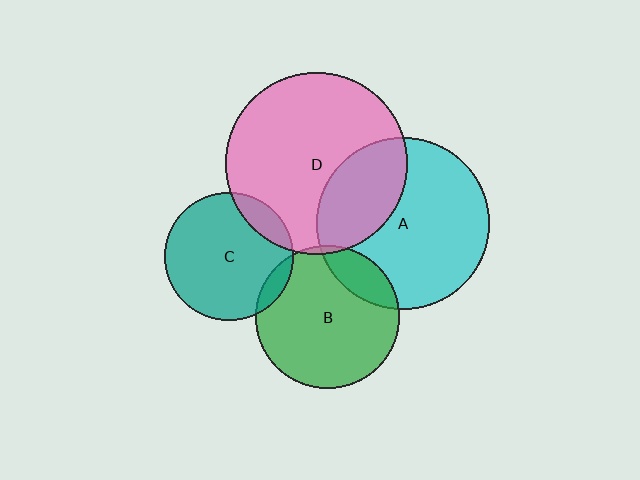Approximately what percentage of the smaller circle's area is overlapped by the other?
Approximately 15%.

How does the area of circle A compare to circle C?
Approximately 1.8 times.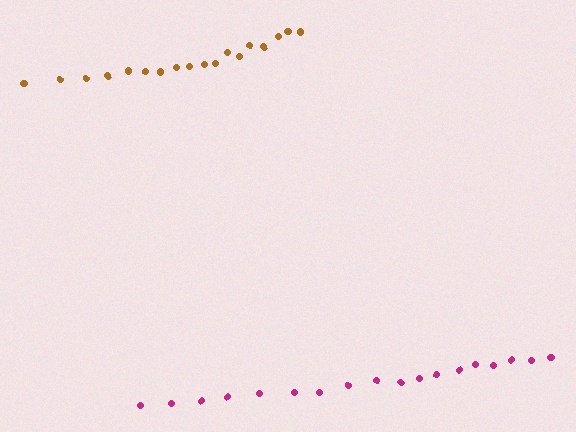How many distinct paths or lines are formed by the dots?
There are 2 distinct paths.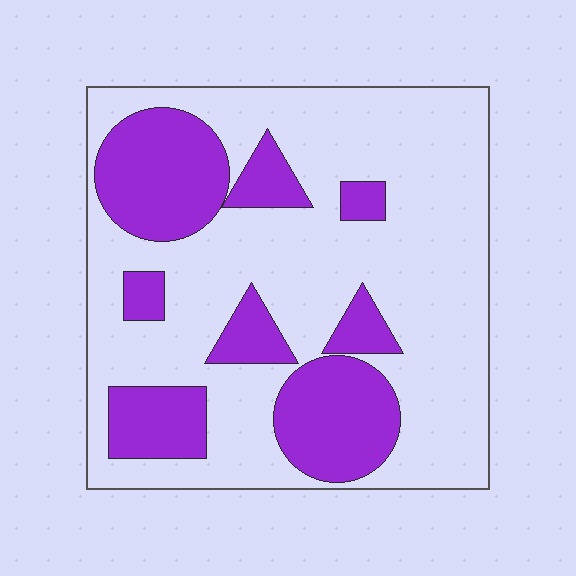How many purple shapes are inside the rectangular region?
8.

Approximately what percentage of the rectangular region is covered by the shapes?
Approximately 30%.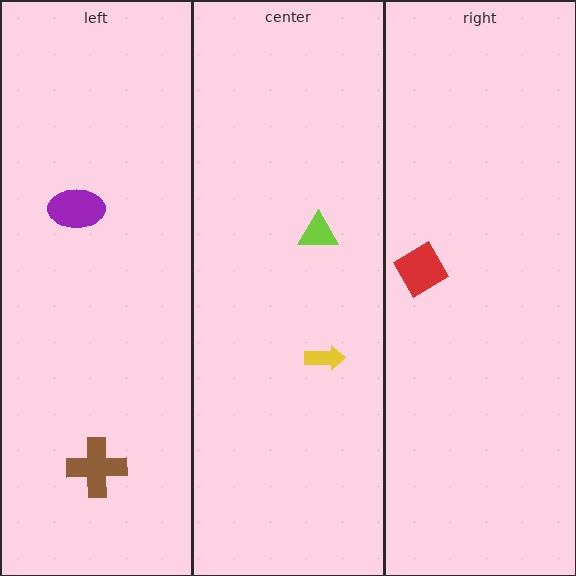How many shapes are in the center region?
2.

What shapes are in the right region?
The red diamond.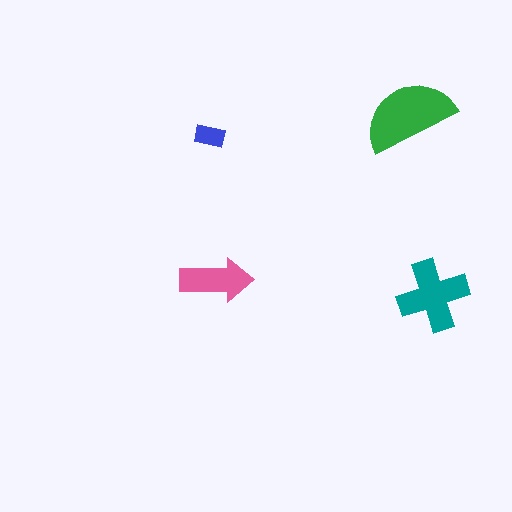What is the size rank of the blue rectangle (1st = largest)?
4th.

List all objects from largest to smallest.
The green semicircle, the teal cross, the pink arrow, the blue rectangle.